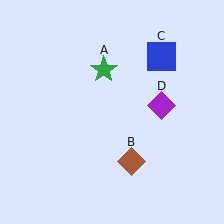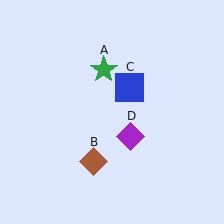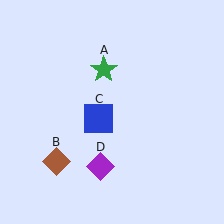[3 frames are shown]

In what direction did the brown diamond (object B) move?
The brown diamond (object B) moved left.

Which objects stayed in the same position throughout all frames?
Green star (object A) remained stationary.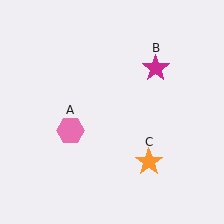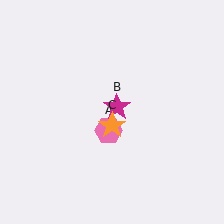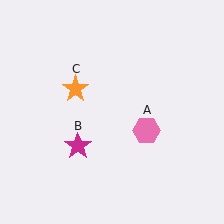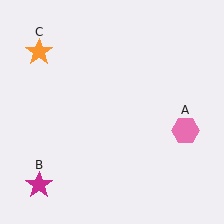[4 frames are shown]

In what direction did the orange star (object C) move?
The orange star (object C) moved up and to the left.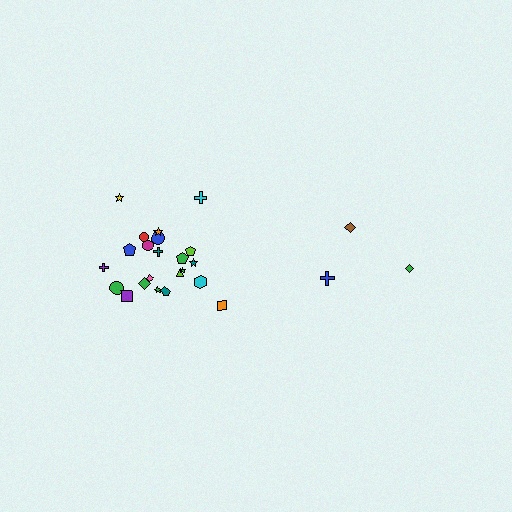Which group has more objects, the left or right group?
The left group.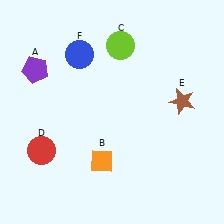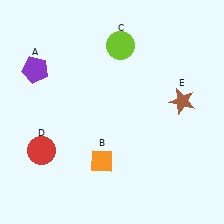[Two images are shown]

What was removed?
The blue circle (F) was removed in Image 2.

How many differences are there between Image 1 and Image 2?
There is 1 difference between the two images.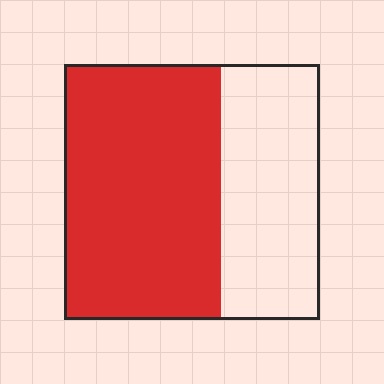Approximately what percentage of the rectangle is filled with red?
Approximately 60%.